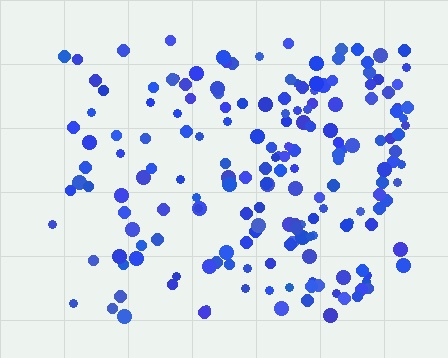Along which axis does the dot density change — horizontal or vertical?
Horizontal.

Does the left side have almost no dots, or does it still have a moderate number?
Still a moderate number, just noticeably fewer than the right.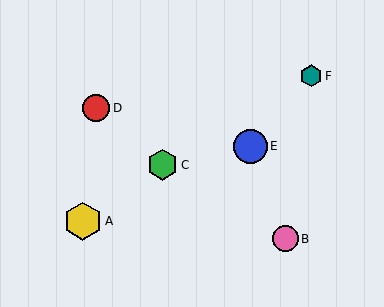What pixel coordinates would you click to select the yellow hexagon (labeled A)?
Click at (83, 221) to select the yellow hexagon A.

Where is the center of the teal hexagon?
The center of the teal hexagon is at (311, 76).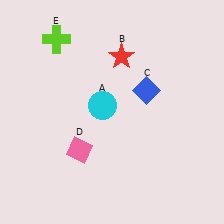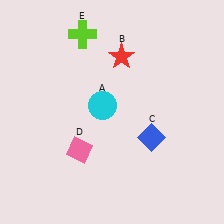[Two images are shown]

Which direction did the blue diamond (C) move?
The blue diamond (C) moved down.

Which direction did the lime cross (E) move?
The lime cross (E) moved right.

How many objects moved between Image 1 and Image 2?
2 objects moved between the two images.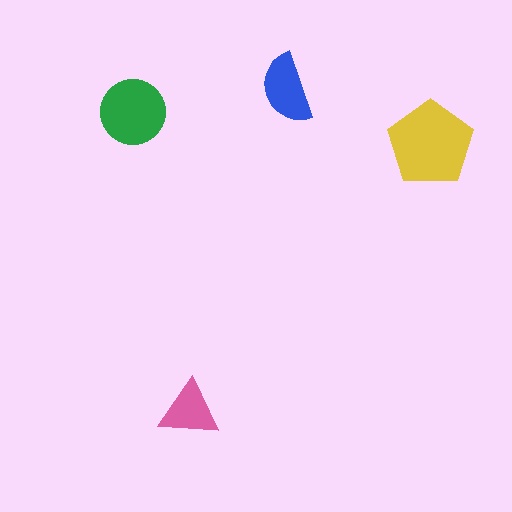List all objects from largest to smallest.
The yellow pentagon, the green circle, the blue semicircle, the pink triangle.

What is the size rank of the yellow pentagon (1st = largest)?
1st.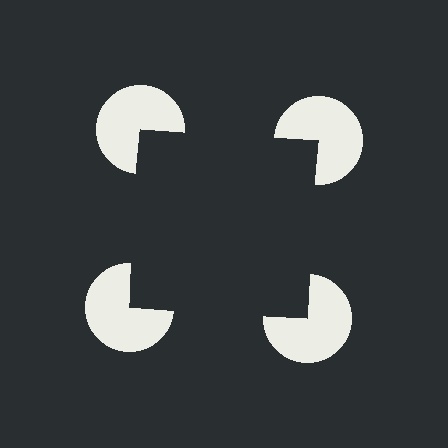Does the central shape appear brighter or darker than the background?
It typically appears slightly darker than the background, even though no actual brightness change is drawn.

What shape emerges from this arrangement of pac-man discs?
An illusory square — its edges are inferred from the aligned wedge cuts in the pac-man discs, not physically drawn.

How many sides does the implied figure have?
4 sides.